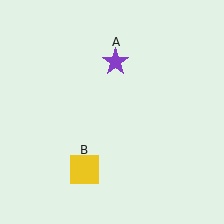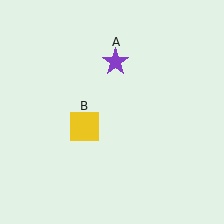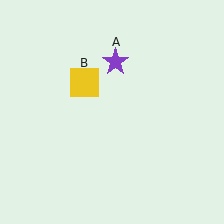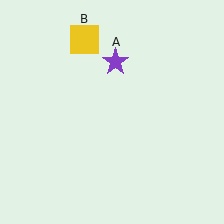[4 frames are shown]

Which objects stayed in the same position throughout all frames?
Purple star (object A) remained stationary.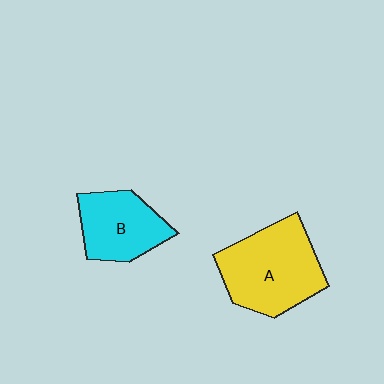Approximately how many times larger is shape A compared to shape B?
Approximately 1.4 times.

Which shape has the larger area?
Shape A (yellow).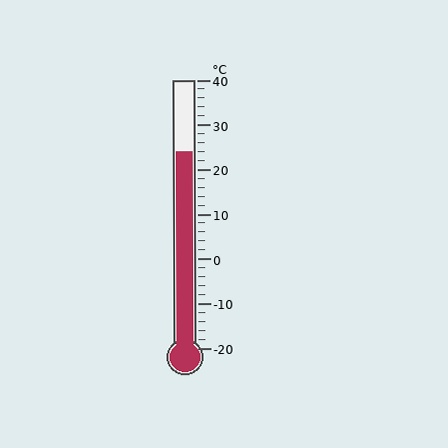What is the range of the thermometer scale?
The thermometer scale ranges from -20°C to 40°C.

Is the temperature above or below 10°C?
The temperature is above 10°C.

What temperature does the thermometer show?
The thermometer shows approximately 24°C.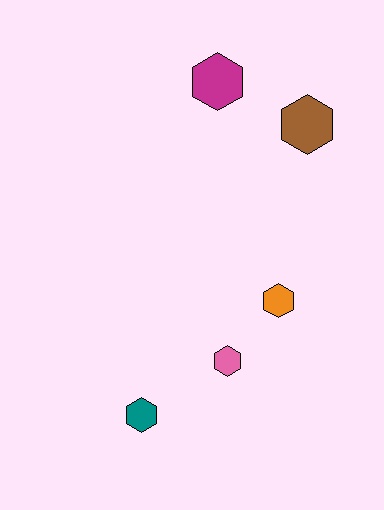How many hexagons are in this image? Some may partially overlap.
There are 5 hexagons.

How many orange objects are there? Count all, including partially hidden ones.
There is 1 orange object.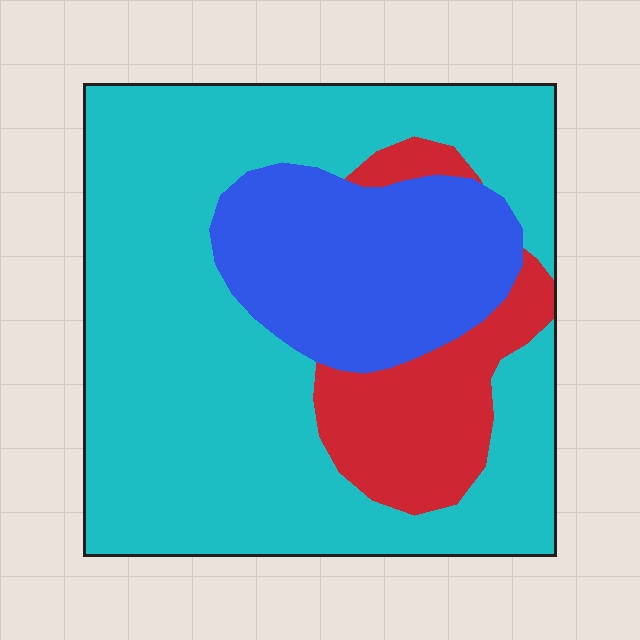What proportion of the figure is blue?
Blue takes up about one fifth (1/5) of the figure.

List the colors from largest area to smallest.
From largest to smallest: cyan, blue, red.